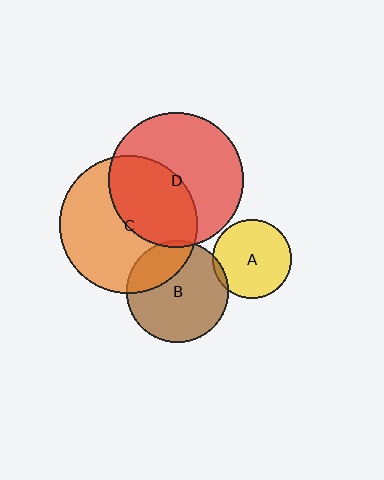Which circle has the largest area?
Circle C (orange).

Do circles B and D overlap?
Yes.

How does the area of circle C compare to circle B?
Approximately 1.8 times.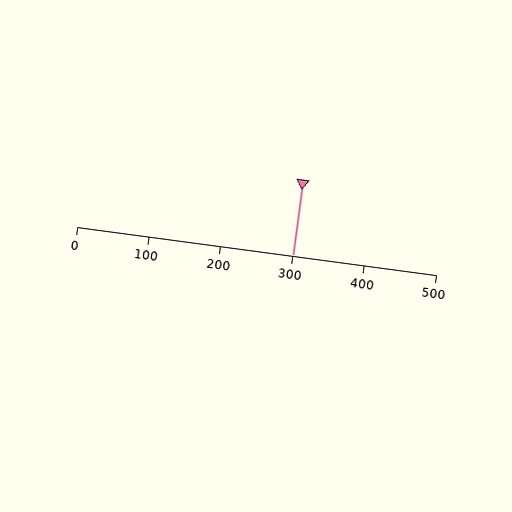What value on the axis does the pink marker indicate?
The marker indicates approximately 300.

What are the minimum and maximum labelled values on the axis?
The axis runs from 0 to 500.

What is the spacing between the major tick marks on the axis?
The major ticks are spaced 100 apart.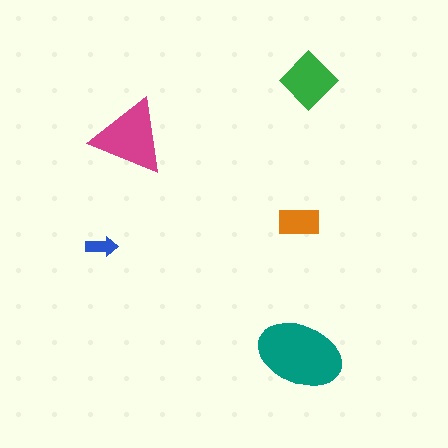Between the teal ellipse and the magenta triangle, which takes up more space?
The teal ellipse.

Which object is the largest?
The teal ellipse.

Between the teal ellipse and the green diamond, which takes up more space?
The teal ellipse.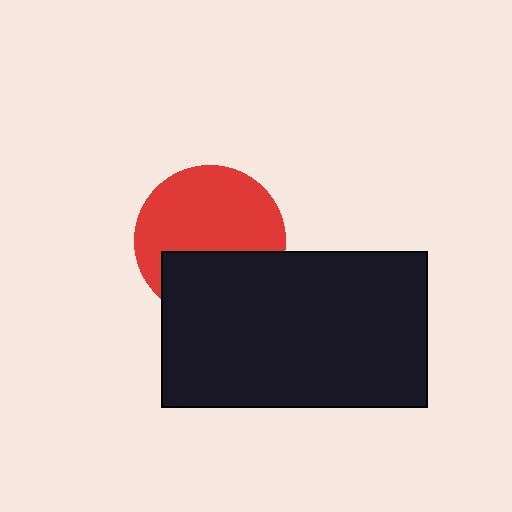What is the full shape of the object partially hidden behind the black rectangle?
The partially hidden object is a red circle.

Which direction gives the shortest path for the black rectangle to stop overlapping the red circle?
Moving down gives the shortest separation.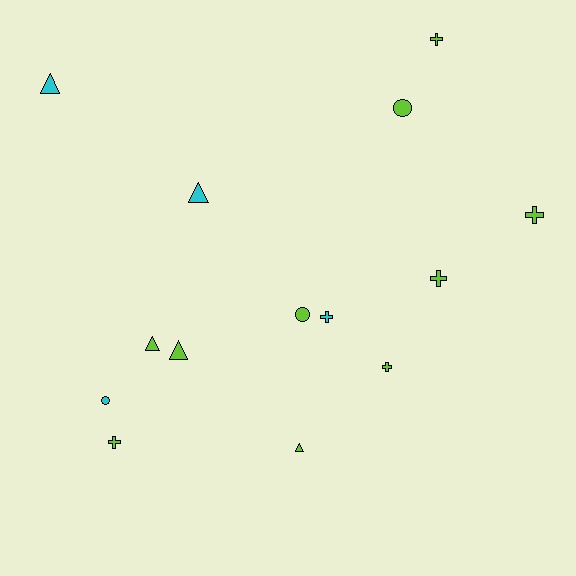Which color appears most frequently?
Lime, with 10 objects.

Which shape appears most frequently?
Cross, with 6 objects.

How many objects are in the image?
There are 14 objects.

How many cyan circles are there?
There is 1 cyan circle.